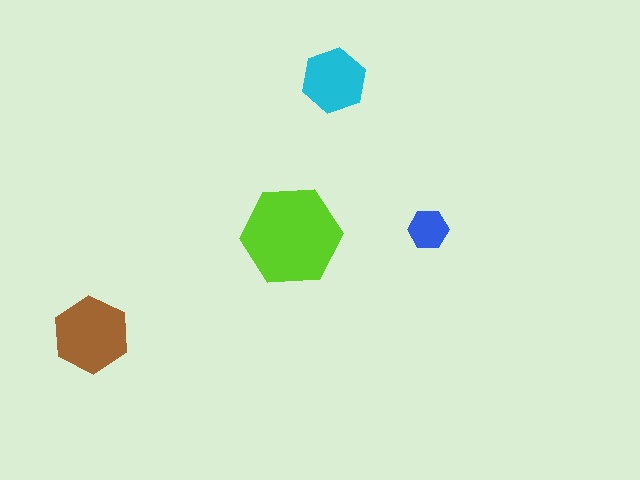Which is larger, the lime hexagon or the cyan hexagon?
The lime one.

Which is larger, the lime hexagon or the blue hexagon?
The lime one.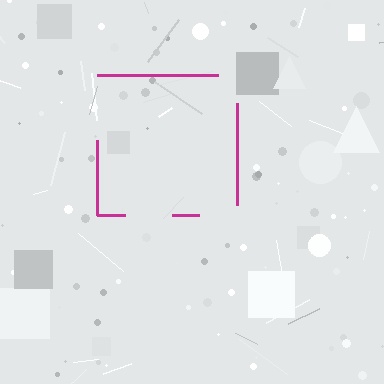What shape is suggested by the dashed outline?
The dashed outline suggests a square.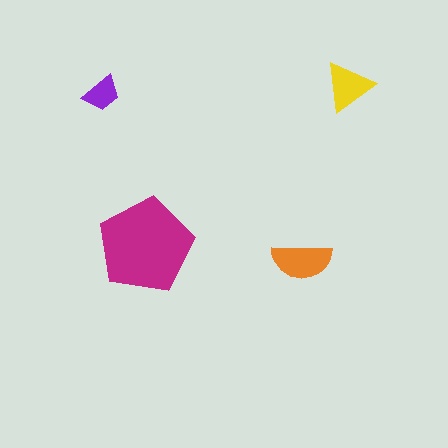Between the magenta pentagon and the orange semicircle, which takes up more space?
The magenta pentagon.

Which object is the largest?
The magenta pentagon.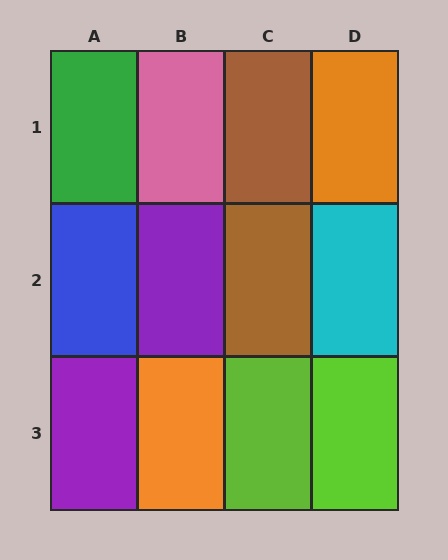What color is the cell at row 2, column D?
Cyan.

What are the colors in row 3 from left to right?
Purple, orange, lime, lime.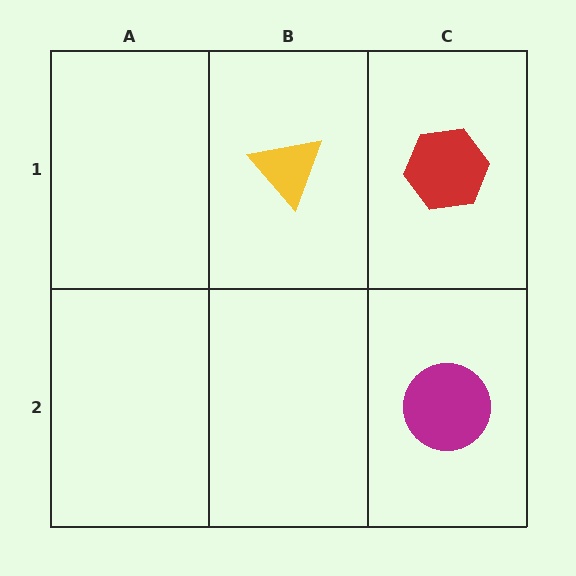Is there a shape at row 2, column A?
No, that cell is empty.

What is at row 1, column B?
A yellow triangle.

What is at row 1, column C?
A red hexagon.